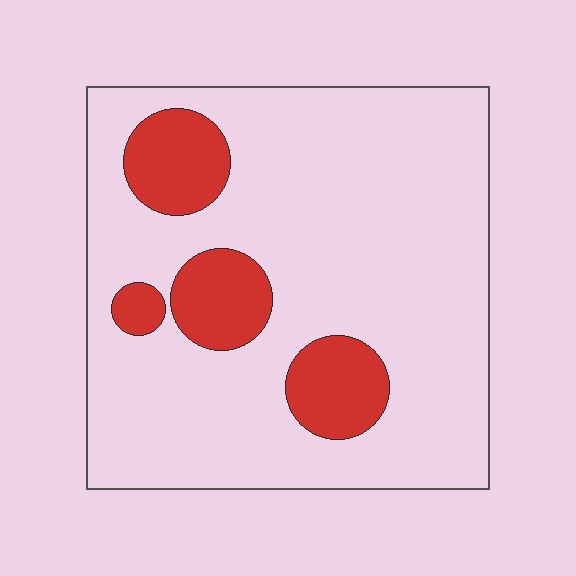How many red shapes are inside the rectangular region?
4.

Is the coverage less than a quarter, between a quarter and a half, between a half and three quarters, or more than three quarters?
Less than a quarter.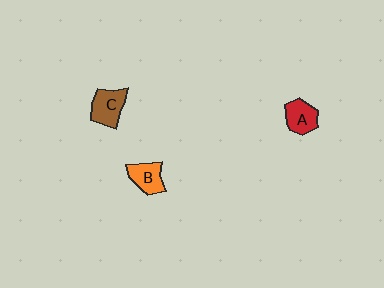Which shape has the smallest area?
Shape A (red).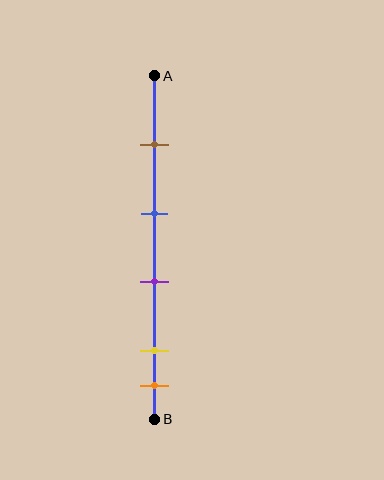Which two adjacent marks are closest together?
The yellow and orange marks are the closest adjacent pair.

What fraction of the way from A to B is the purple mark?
The purple mark is approximately 60% (0.6) of the way from A to B.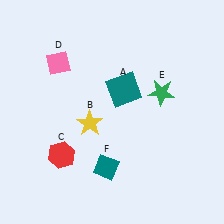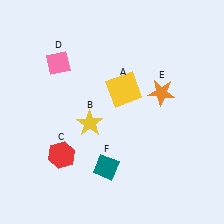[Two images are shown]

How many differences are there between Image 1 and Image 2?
There are 2 differences between the two images.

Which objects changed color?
A changed from teal to yellow. E changed from green to orange.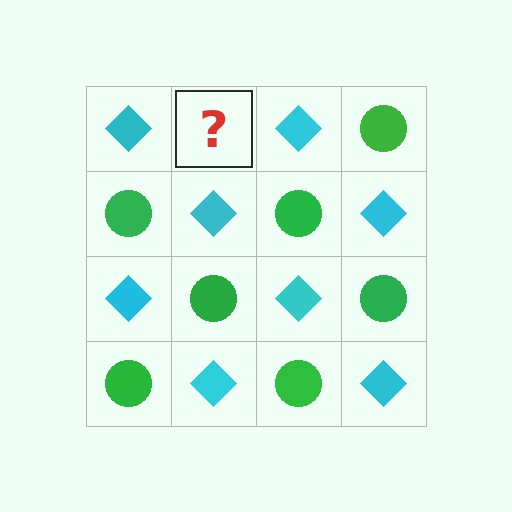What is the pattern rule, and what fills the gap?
The rule is that it alternates cyan diamond and green circle in a checkerboard pattern. The gap should be filled with a green circle.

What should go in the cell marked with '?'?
The missing cell should contain a green circle.